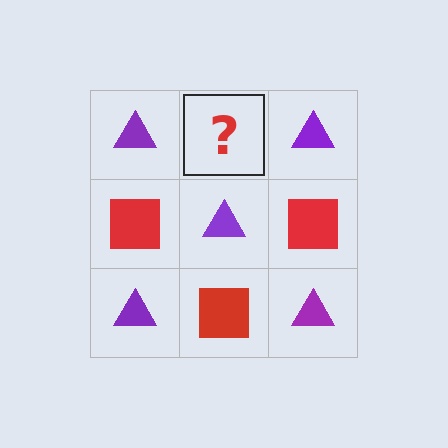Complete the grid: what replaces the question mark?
The question mark should be replaced with a red square.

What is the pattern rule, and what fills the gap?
The rule is that it alternates purple triangle and red square in a checkerboard pattern. The gap should be filled with a red square.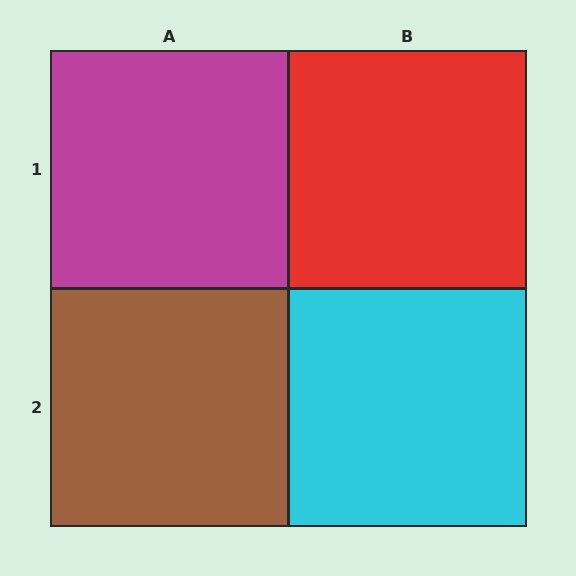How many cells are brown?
1 cell is brown.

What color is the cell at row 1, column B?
Red.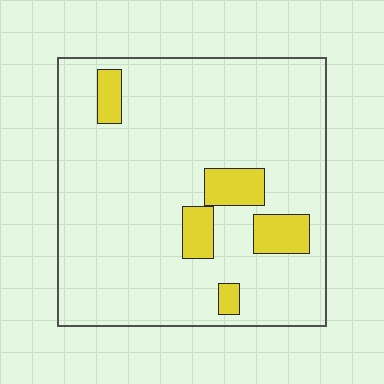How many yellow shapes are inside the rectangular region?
5.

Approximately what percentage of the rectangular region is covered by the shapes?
Approximately 10%.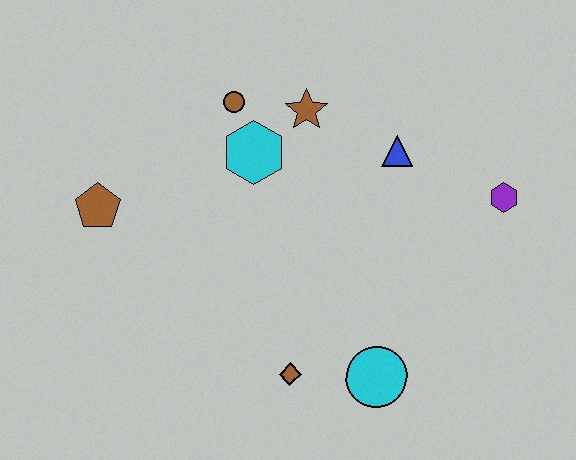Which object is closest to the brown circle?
The cyan hexagon is closest to the brown circle.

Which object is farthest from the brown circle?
The cyan circle is farthest from the brown circle.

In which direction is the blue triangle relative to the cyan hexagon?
The blue triangle is to the right of the cyan hexagon.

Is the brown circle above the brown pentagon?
Yes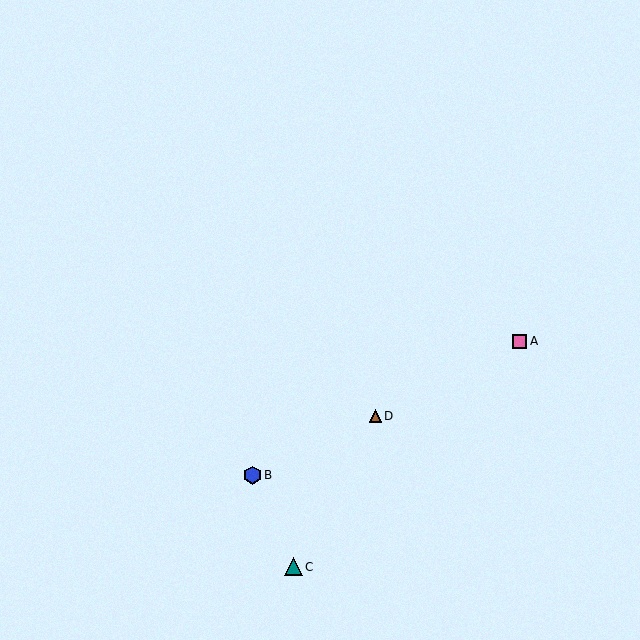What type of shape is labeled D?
Shape D is a brown triangle.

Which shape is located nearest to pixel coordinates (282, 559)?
The teal triangle (labeled C) at (293, 567) is nearest to that location.